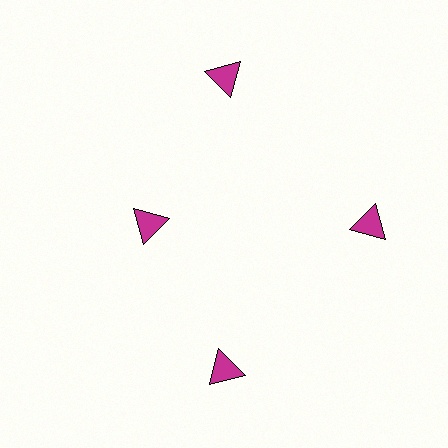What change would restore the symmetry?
The symmetry would be restored by moving it outward, back onto the ring so that all 4 triangles sit at equal angles and equal distance from the center.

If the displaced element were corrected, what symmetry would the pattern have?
It would have 4-fold rotational symmetry — the pattern would map onto itself every 90 degrees.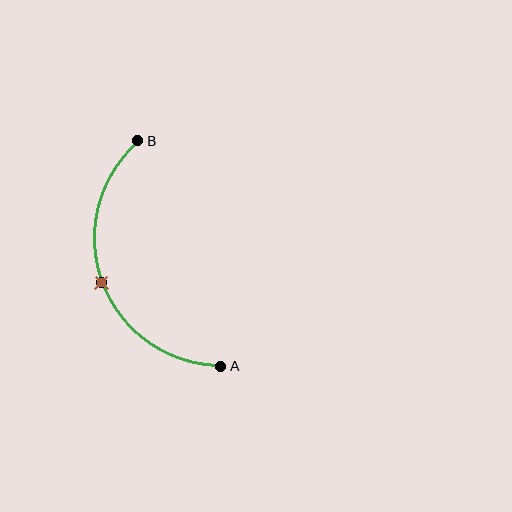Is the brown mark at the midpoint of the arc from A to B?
Yes. The brown mark lies on the arc at equal arc-length from both A and B — it is the arc midpoint.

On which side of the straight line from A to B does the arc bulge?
The arc bulges to the left of the straight line connecting A and B.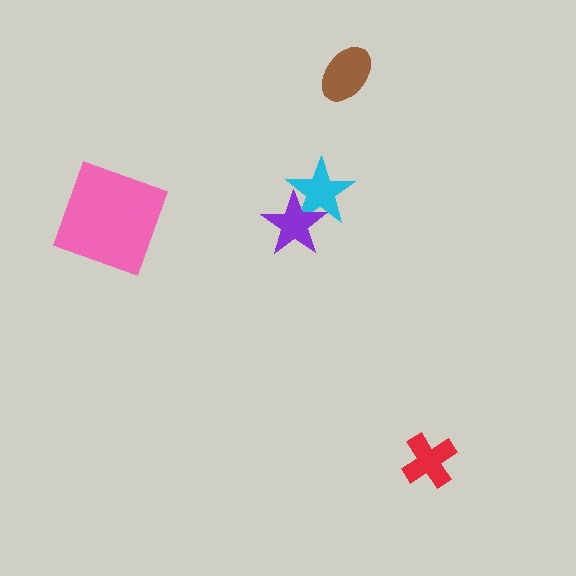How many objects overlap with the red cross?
0 objects overlap with the red cross.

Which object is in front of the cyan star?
The purple star is in front of the cyan star.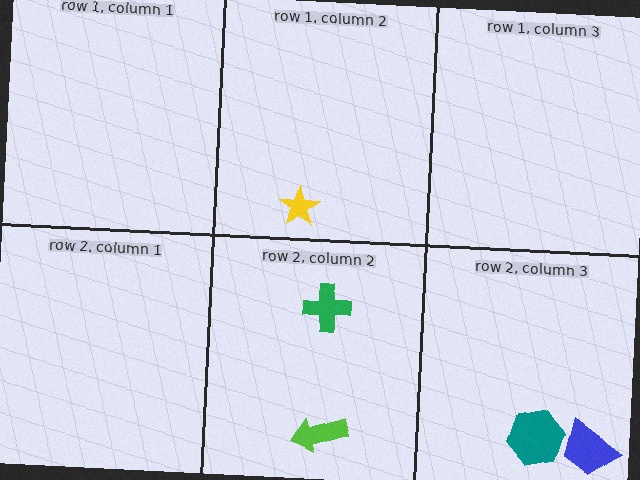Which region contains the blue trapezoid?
The row 2, column 3 region.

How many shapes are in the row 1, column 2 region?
1.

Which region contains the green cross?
The row 2, column 2 region.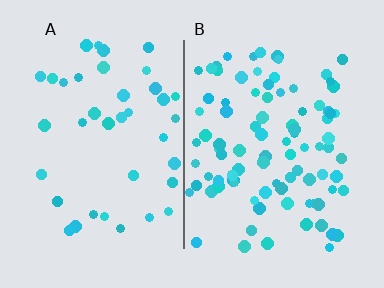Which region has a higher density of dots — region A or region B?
B (the right).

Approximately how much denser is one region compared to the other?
Approximately 2.4× — region B over region A.